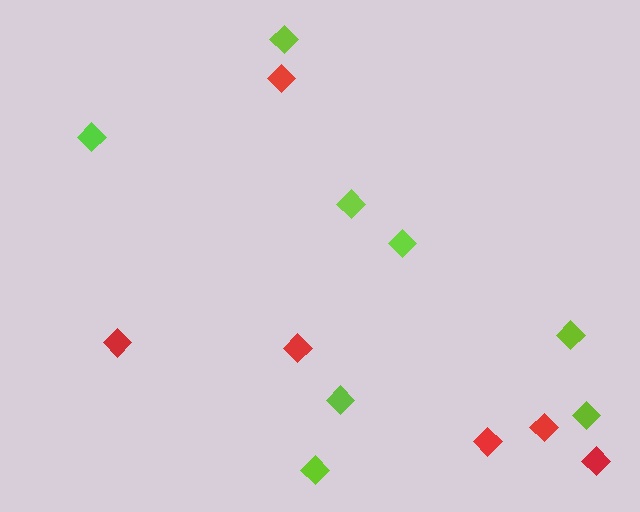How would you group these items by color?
There are 2 groups: one group of lime diamonds (8) and one group of red diamonds (6).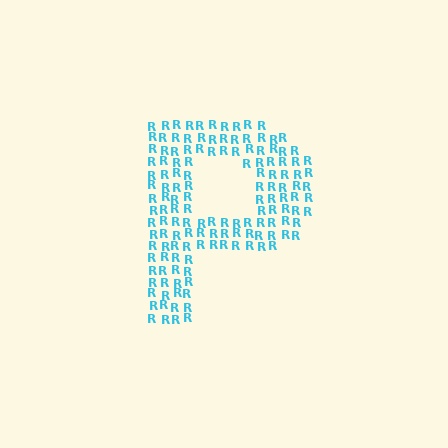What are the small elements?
The small elements are letter R's.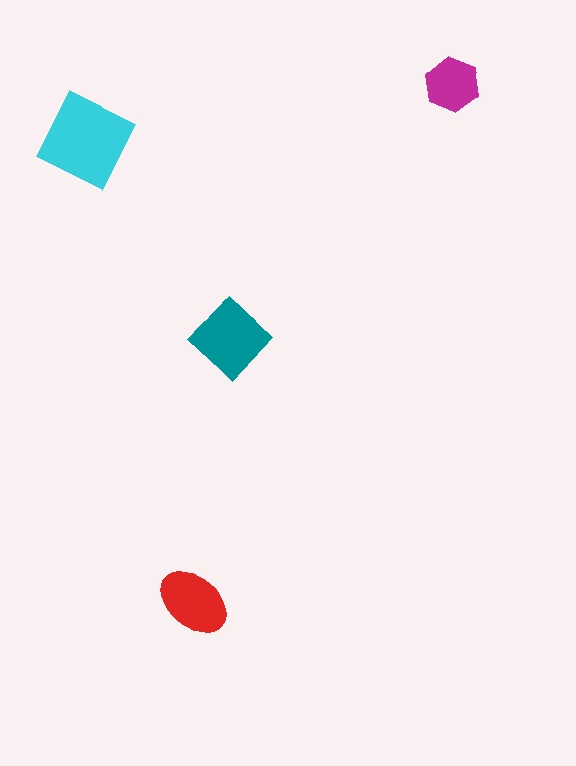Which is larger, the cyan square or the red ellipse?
The cyan square.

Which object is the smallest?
The magenta hexagon.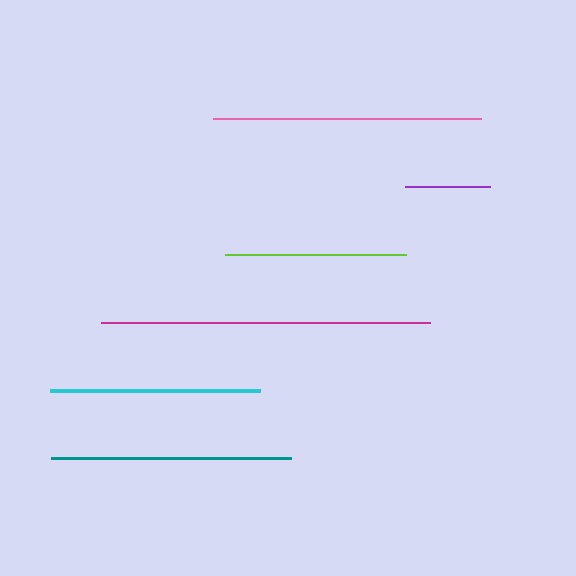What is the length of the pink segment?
The pink segment is approximately 268 pixels long.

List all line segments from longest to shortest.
From longest to shortest: magenta, pink, teal, cyan, lime, purple.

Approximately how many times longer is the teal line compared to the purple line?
The teal line is approximately 2.8 times the length of the purple line.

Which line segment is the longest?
The magenta line is the longest at approximately 329 pixels.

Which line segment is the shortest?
The purple line is the shortest at approximately 86 pixels.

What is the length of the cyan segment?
The cyan segment is approximately 210 pixels long.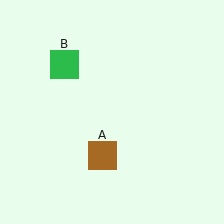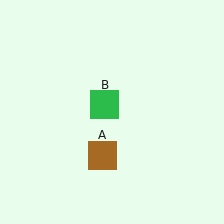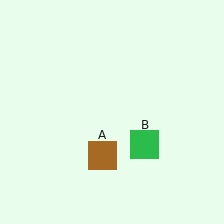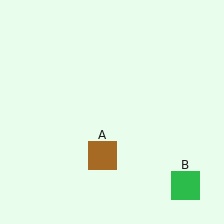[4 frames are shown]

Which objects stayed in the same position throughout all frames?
Brown square (object A) remained stationary.